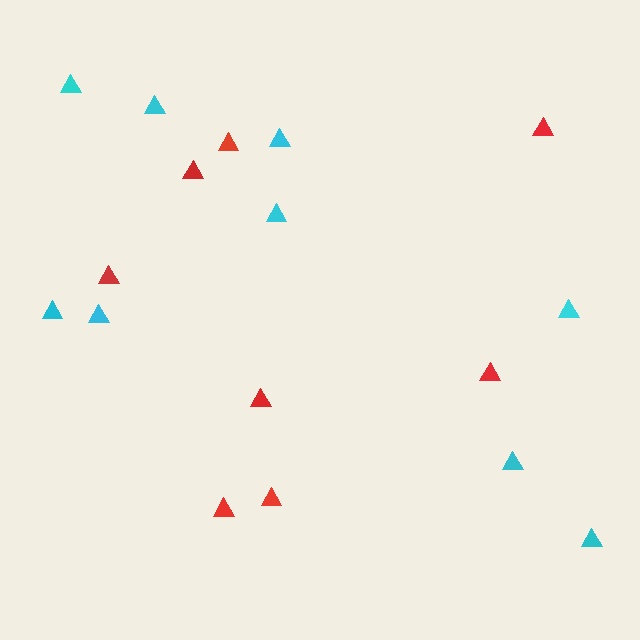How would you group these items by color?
There are 2 groups: one group of cyan triangles (9) and one group of red triangles (8).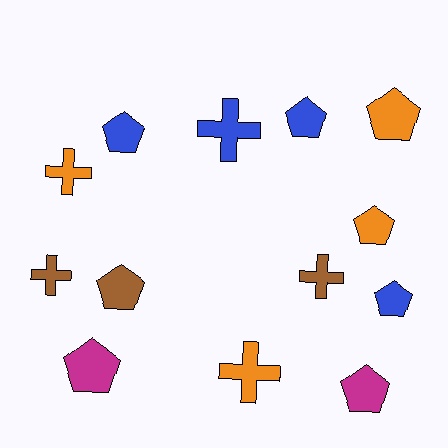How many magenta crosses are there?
There are no magenta crosses.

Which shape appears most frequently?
Pentagon, with 8 objects.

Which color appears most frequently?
Blue, with 4 objects.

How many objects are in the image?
There are 13 objects.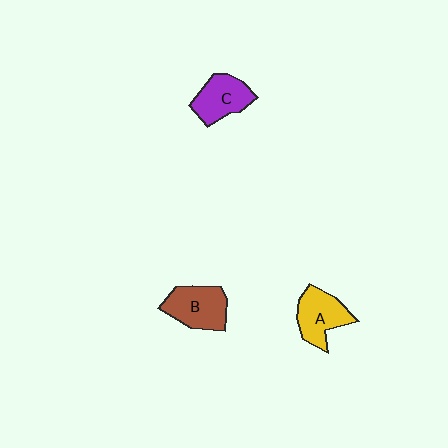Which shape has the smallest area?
Shape C (purple).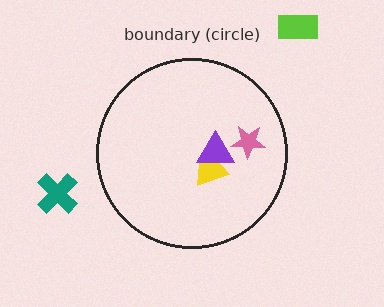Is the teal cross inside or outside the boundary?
Outside.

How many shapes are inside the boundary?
3 inside, 2 outside.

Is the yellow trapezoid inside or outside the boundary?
Inside.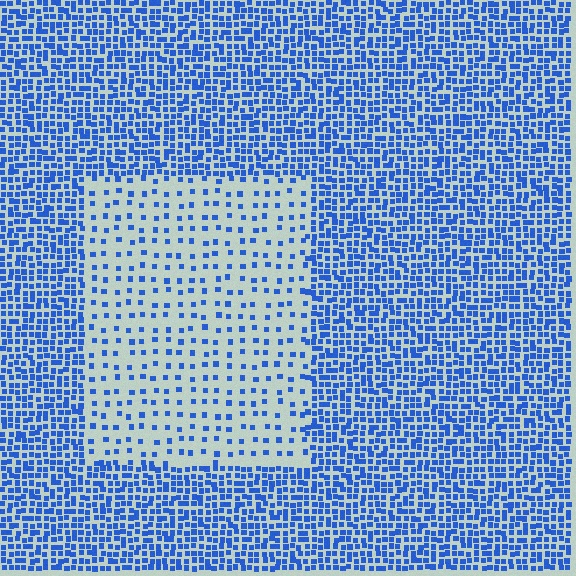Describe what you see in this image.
The image contains small blue elements arranged at two different densities. A rectangle-shaped region is visible where the elements are less densely packed than the surrounding area.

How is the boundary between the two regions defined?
The boundary is defined by a change in element density (approximately 3.1x ratio). All elements are the same color, size, and shape.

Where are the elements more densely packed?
The elements are more densely packed outside the rectangle boundary.